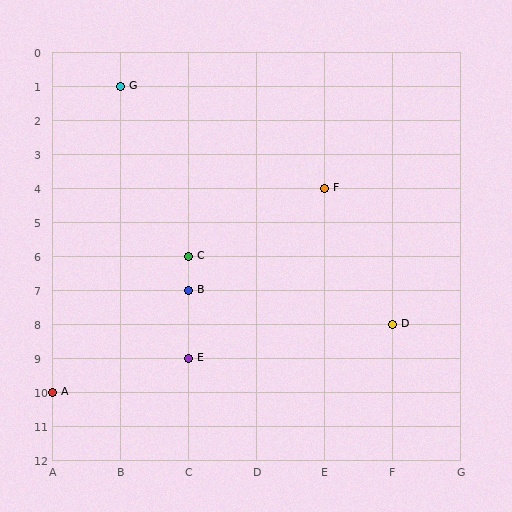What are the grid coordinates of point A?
Point A is at grid coordinates (A, 10).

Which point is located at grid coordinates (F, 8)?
Point D is at (F, 8).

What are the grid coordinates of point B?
Point B is at grid coordinates (C, 7).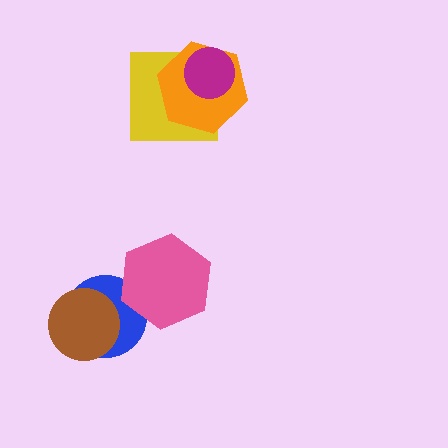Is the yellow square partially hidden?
Yes, it is partially covered by another shape.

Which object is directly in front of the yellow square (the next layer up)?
The orange hexagon is directly in front of the yellow square.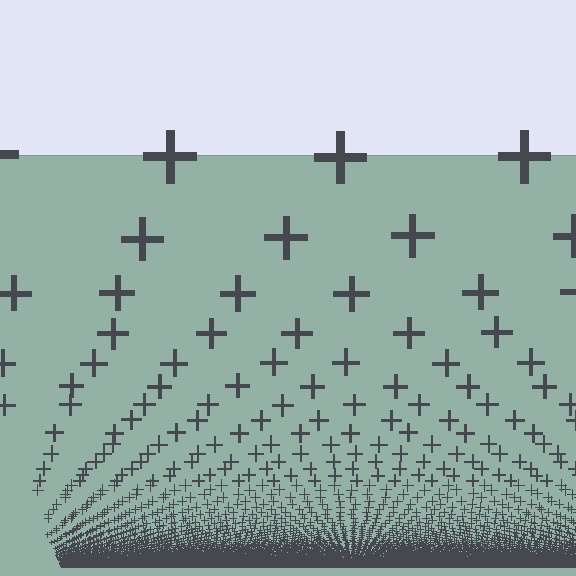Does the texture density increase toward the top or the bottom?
Density increases toward the bottom.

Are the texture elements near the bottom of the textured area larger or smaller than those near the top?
Smaller. The gradient is inverted — elements near the bottom are smaller and denser.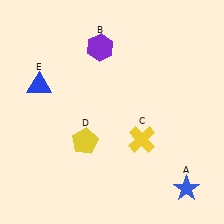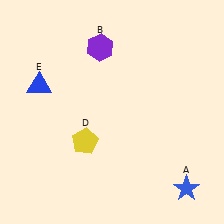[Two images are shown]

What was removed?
The yellow cross (C) was removed in Image 2.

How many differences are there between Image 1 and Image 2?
There is 1 difference between the two images.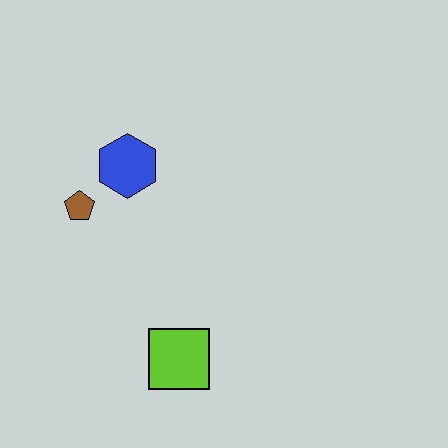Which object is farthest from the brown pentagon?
The lime square is farthest from the brown pentagon.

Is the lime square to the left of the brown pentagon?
No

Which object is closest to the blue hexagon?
The brown pentagon is closest to the blue hexagon.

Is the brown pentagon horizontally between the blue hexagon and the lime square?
No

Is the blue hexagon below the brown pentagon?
No